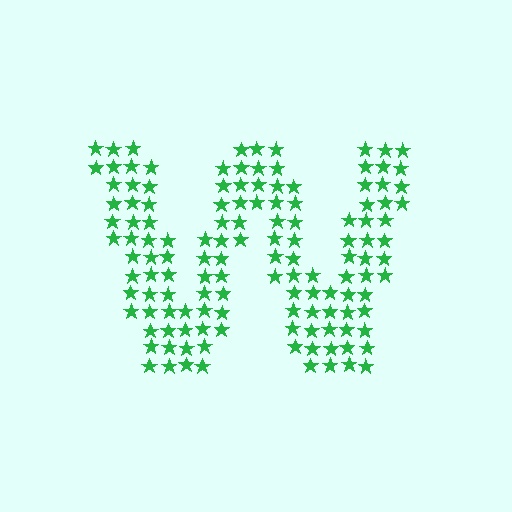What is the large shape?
The large shape is the letter W.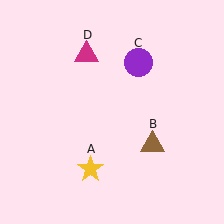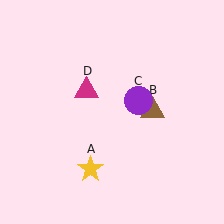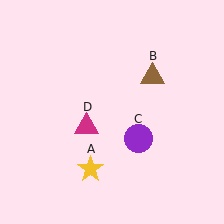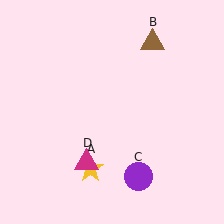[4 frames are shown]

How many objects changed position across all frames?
3 objects changed position: brown triangle (object B), purple circle (object C), magenta triangle (object D).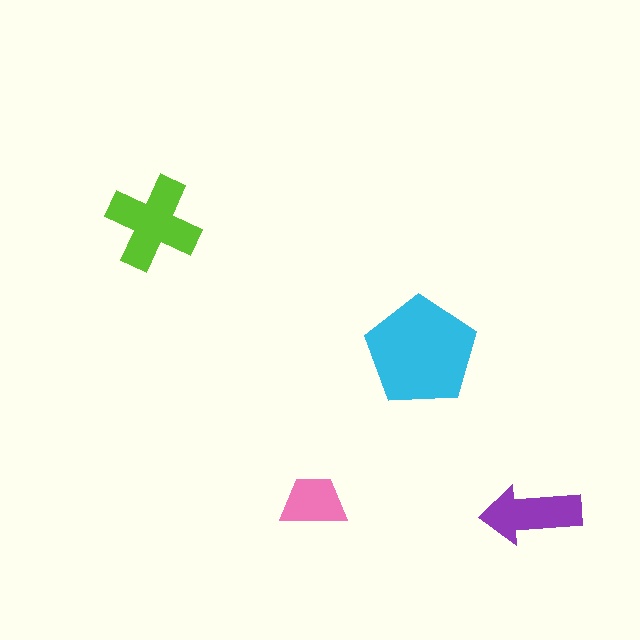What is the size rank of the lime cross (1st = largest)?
2nd.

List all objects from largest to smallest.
The cyan pentagon, the lime cross, the purple arrow, the pink trapezoid.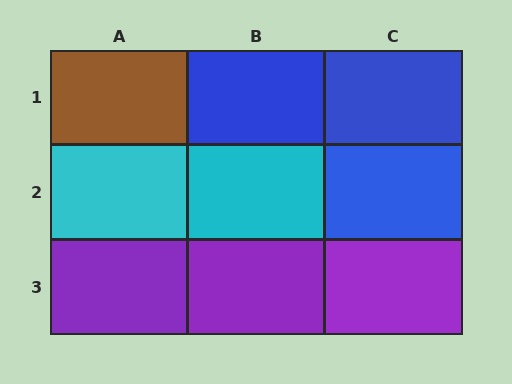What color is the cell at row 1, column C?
Blue.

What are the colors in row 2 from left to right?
Cyan, cyan, blue.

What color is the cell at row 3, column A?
Purple.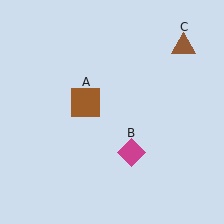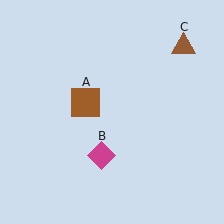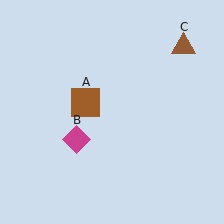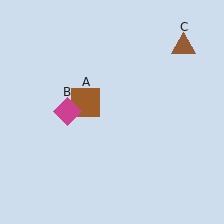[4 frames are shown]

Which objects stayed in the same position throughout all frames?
Brown square (object A) and brown triangle (object C) remained stationary.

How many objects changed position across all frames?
1 object changed position: magenta diamond (object B).